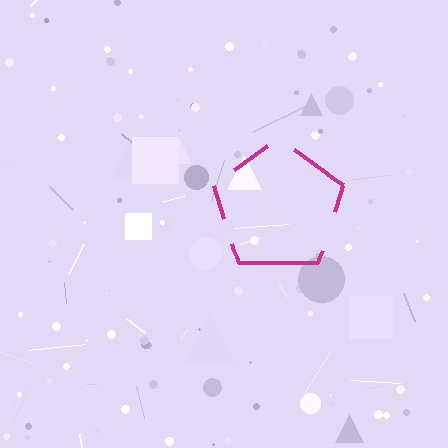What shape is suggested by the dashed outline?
The dashed outline suggests a pentagon.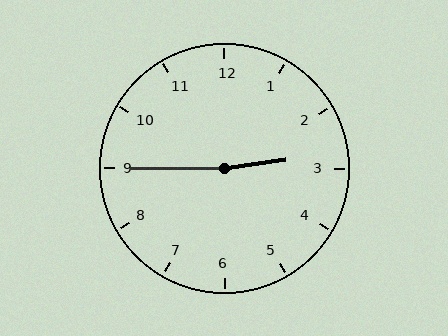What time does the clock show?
2:45.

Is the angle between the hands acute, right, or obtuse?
It is obtuse.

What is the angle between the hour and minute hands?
Approximately 172 degrees.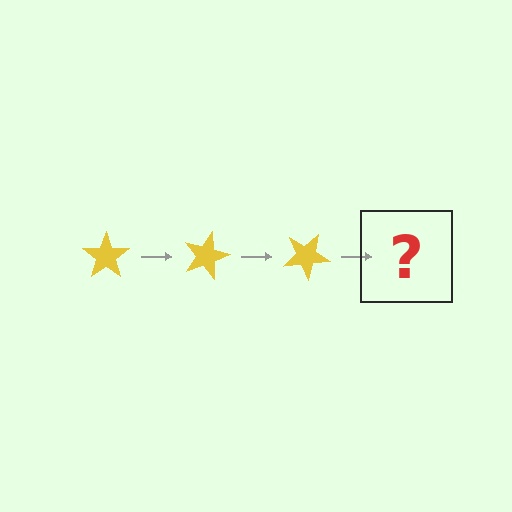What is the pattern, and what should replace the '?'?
The pattern is that the star rotates 15 degrees each step. The '?' should be a yellow star rotated 45 degrees.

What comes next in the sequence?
The next element should be a yellow star rotated 45 degrees.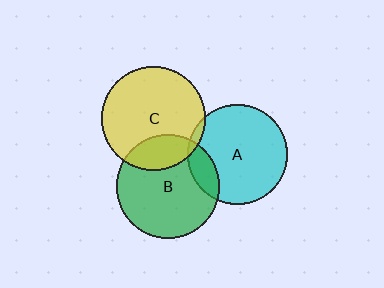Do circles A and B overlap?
Yes.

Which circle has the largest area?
Circle C (yellow).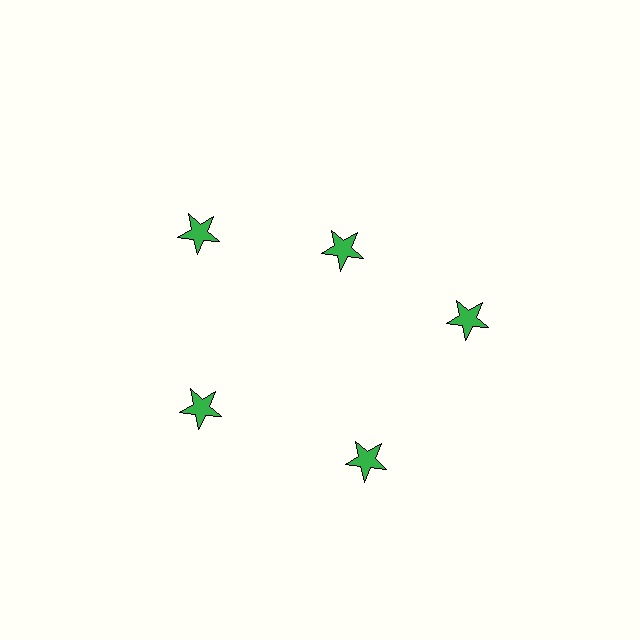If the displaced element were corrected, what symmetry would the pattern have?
It would have 5-fold rotational symmetry — the pattern would map onto itself every 72 degrees.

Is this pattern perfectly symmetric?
No. The 5 green stars are arranged in a ring, but one element near the 1 o'clock position is pulled inward toward the center, breaking the 5-fold rotational symmetry.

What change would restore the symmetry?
The symmetry would be restored by moving it outward, back onto the ring so that all 5 stars sit at equal angles and equal distance from the center.